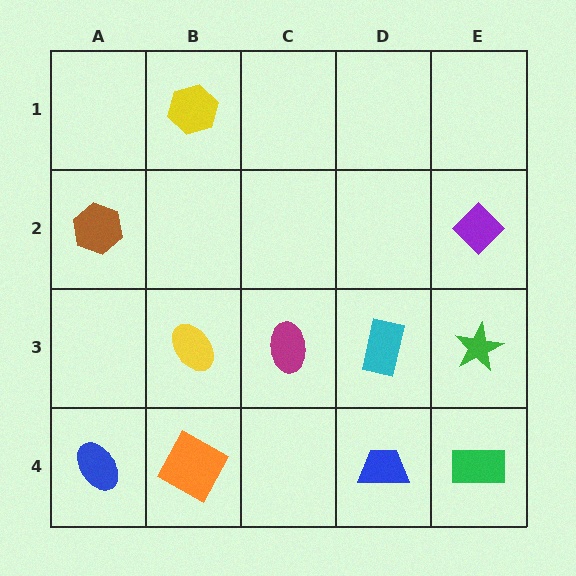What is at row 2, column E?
A purple diamond.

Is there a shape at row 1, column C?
No, that cell is empty.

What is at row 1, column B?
A yellow hexagon.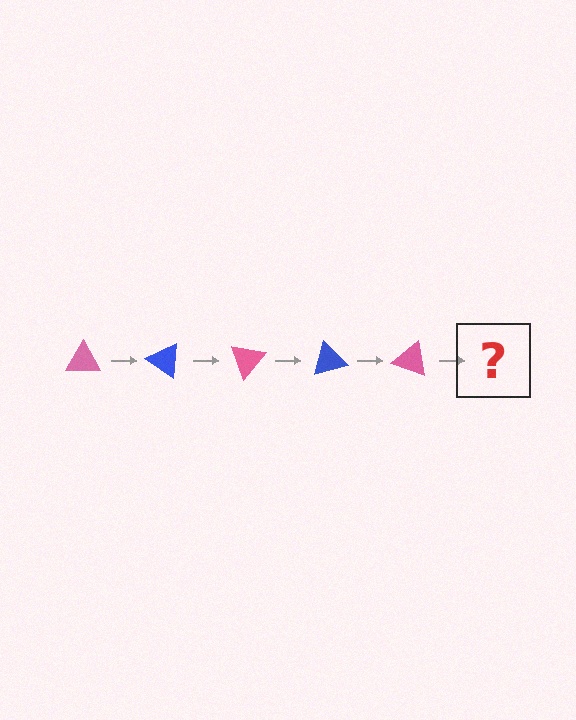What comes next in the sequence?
The next element should be a blue triangle, rotated 175 degrees from the start.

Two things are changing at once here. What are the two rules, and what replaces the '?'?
The two rules are that it rotates 35 degrees each step and the color cycles through pink and blue. The '?' should be a blue triangle, rotated 175 degrees from the start.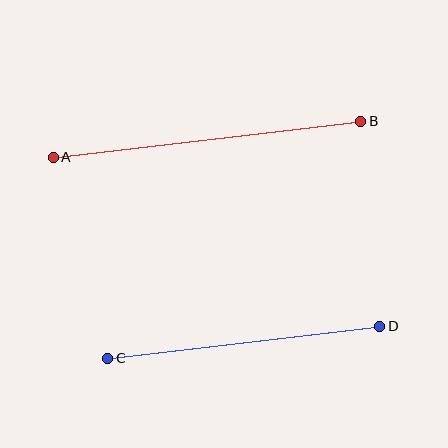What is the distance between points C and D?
The distance is approximately 274 pixels.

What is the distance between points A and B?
The distance is approximately 310 pixels.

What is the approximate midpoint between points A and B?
The midpoint is at approximately (207, 139) pixels.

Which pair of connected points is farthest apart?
Points A and B are farthest apart.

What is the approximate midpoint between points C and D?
The midpoint is at approximately (244, 342) pixels.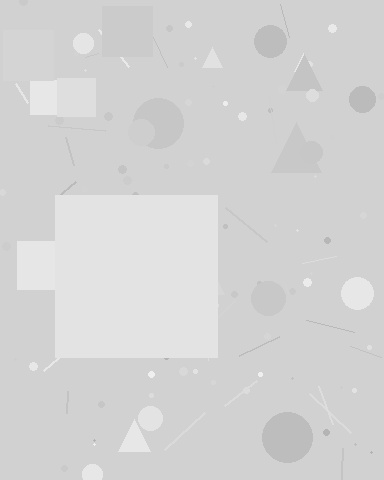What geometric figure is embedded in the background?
A square is embedded in the background.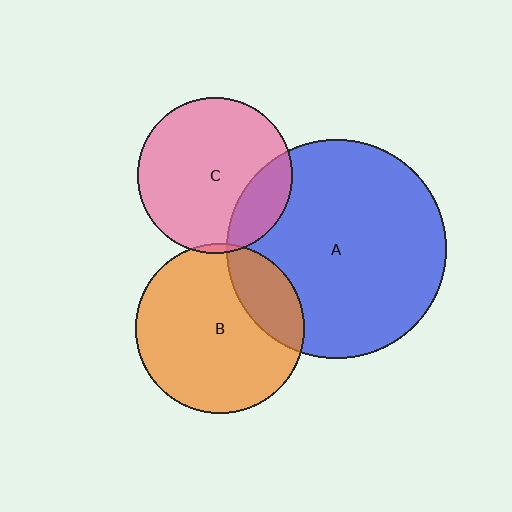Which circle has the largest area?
Circle A (blue).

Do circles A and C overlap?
Yes.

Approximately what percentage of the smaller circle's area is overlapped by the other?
Approximately 20%.